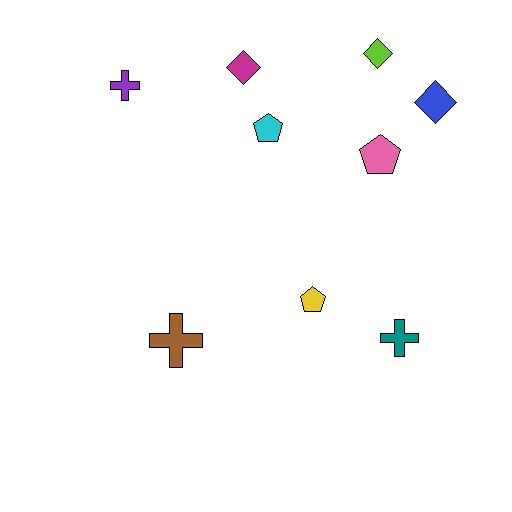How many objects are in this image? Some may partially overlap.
There are 9 objects.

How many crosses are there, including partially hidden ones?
There are 3 crosses.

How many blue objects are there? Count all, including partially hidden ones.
There is 1 blue object.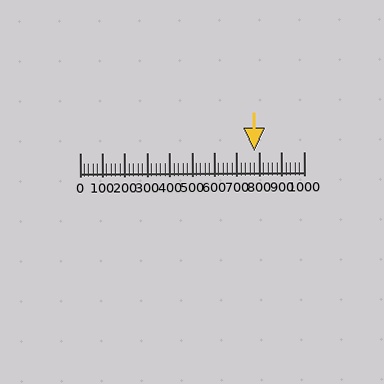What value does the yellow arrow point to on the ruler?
The yellow arrow points to approximately 780.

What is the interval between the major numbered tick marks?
The major tick marks are spaced 100 units apart.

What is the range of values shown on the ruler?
The ruler shows values from 0 to 1000.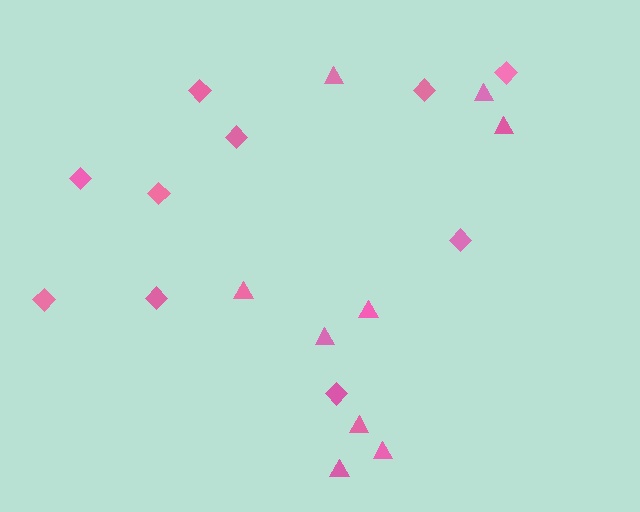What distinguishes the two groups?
There are 2 groups: one group of triangles (9) and one group of diamonds (10).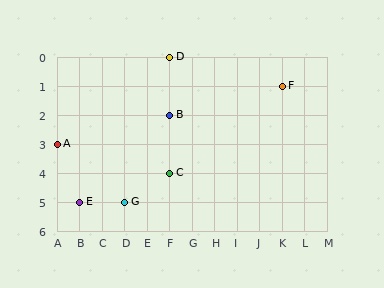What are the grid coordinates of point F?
Point F is at grid coordinates (K, 1).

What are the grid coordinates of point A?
Point A is at grid coordinates (A, 3).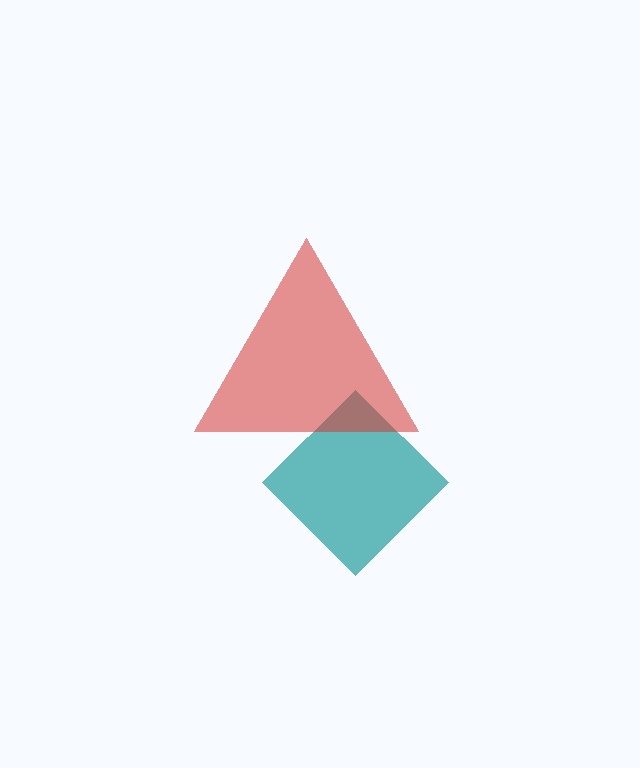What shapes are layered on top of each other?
The layered shapes are: a teal diamond, a red triangle.